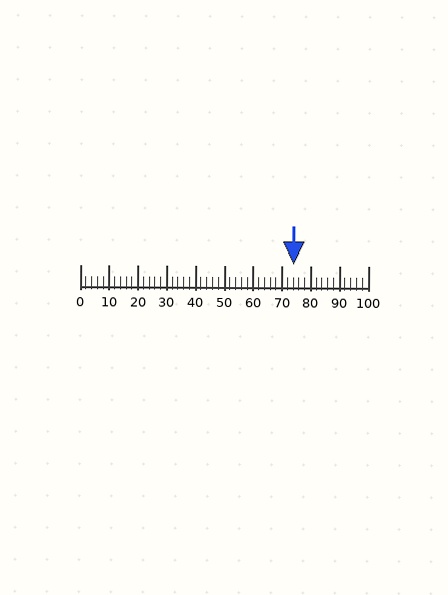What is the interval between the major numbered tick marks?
The major tick marks are spaced 10 units apart.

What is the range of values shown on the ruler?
The ruler shows values from 0 to 100.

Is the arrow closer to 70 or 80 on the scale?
The arrow is closer to 70.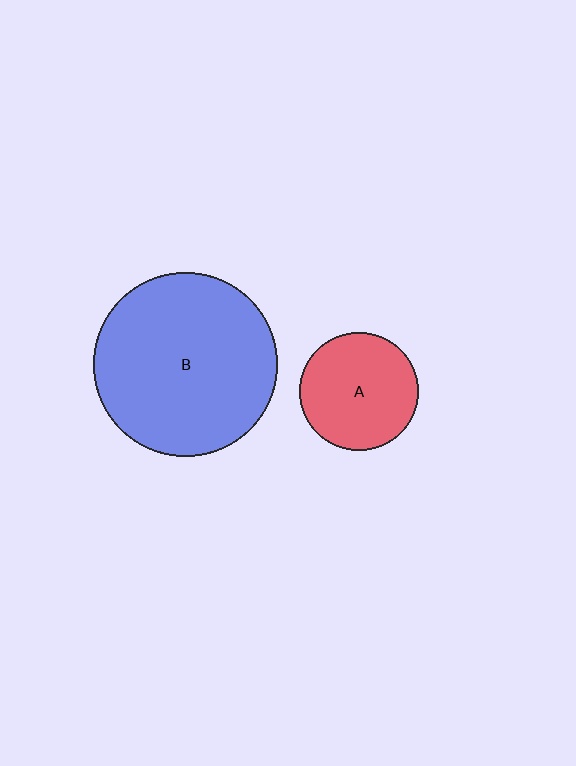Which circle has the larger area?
Circle B (blue).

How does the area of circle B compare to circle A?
Approximately 2.4 times.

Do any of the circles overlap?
No, none of the circles overlap.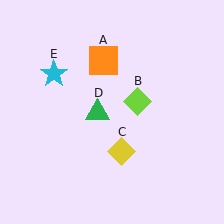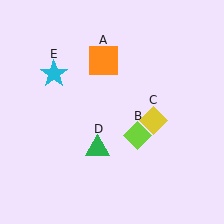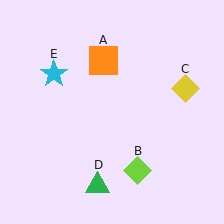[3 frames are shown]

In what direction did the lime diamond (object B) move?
The lime diamond (object B) moved down.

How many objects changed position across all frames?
3 objects changed position: lime diamond (object B), yellow diamond (object C), green triangle (object D).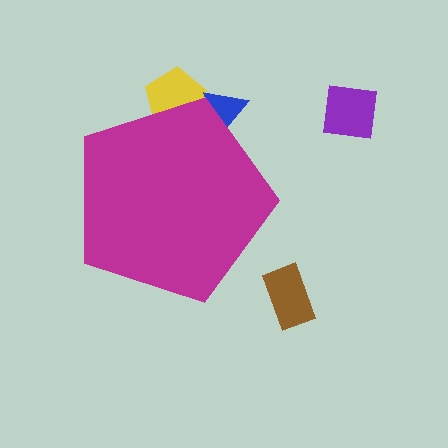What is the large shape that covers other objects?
A magenta pentagon.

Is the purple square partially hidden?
No, the purple square is fully visible.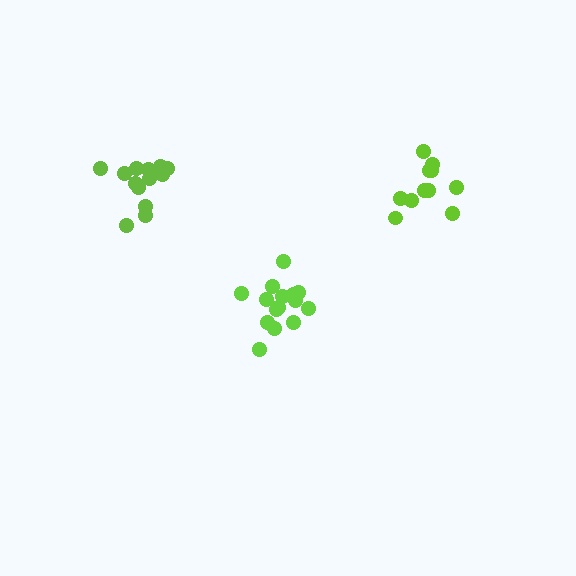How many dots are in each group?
Group 1: 15 dots, Group 2: 11 dots, Group 3: 14 dots (40 total).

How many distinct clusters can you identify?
There are 3 distinct clusters.